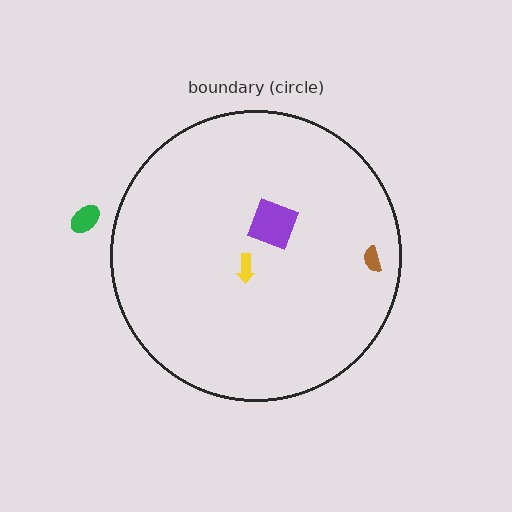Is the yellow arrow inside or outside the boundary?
Inside.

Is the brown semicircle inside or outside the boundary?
Inside.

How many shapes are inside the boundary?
3 inside, 1 outside.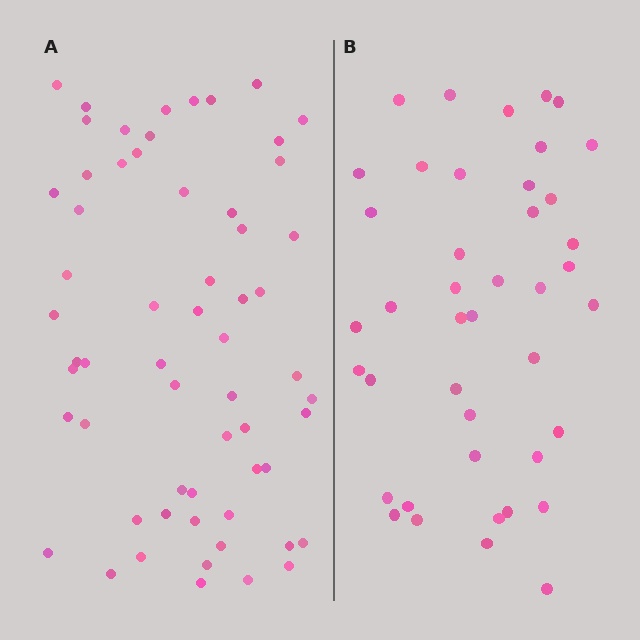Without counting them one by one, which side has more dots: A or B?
Region A (the left region) has more dots.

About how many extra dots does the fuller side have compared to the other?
Region A has approximately 20 more dots than region B.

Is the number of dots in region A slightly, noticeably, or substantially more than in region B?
Region A has noticeably more, but not dramatically so. The ratio is roughly 1.4 to 1.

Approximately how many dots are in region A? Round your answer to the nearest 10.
About 60 dots.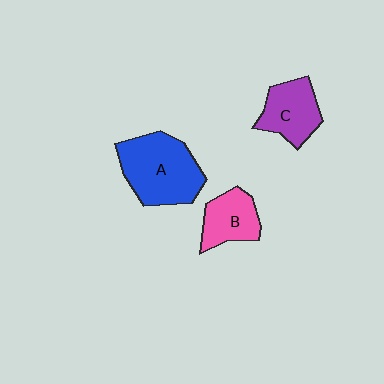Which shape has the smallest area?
Shape B (pink).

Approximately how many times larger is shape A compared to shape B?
Approximately 1.8 times.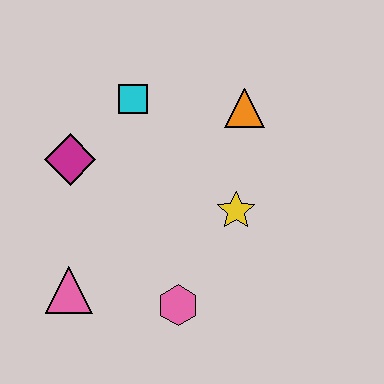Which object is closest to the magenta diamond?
The cyan square is closest to the magenta diamond.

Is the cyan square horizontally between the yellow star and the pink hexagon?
No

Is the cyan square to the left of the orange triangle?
Yes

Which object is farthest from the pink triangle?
The orange triangle is farthest from the pink triangle.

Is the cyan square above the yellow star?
Yes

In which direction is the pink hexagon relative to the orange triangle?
The pink hexagon is below the orange triangle.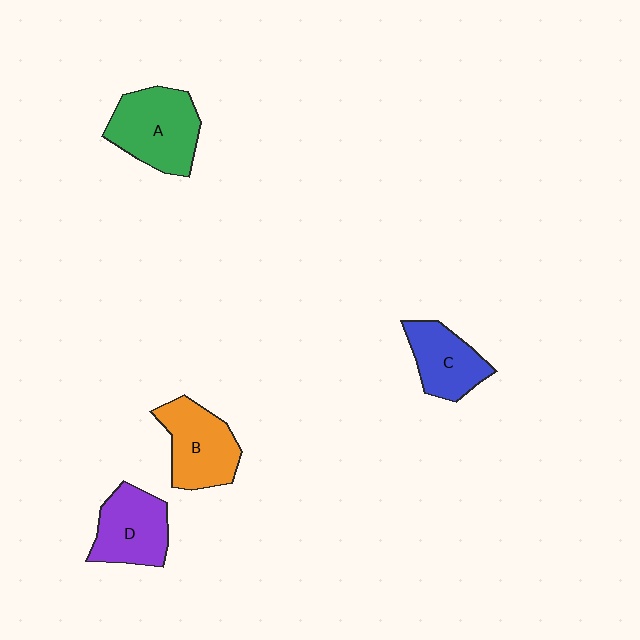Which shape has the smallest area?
Shape C (blue).